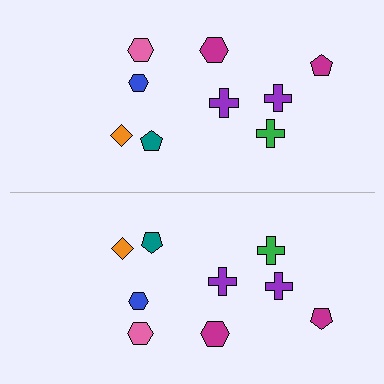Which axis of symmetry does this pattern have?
The pattern has a horizontal axis of symmetry running through the center of the image.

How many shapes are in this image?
There are 18 shapes in this image.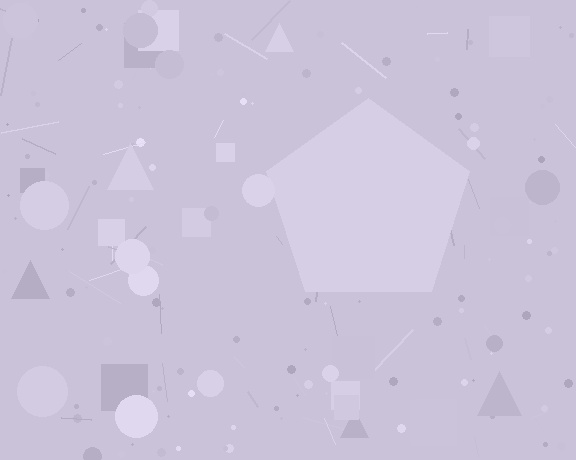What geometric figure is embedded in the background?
A pentagon is embedded in the background.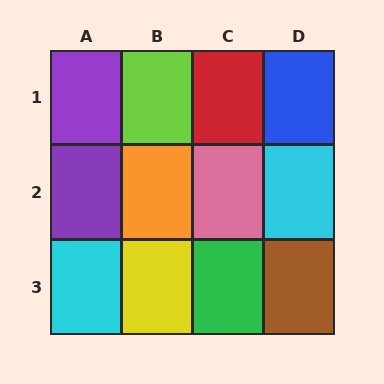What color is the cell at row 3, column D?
Brown.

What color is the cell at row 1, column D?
Blue.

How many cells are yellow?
1 cell is yellow.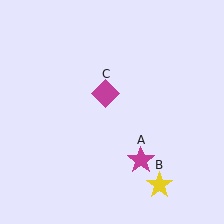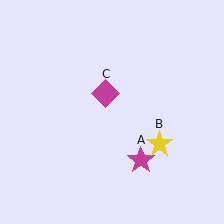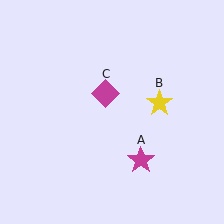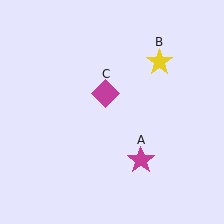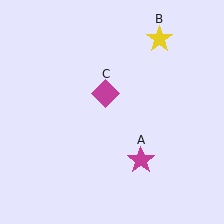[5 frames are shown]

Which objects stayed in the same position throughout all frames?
Magenta star (object A) and magenta diamond (object C) remained stationary.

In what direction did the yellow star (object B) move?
The yellow star (object B) moved up.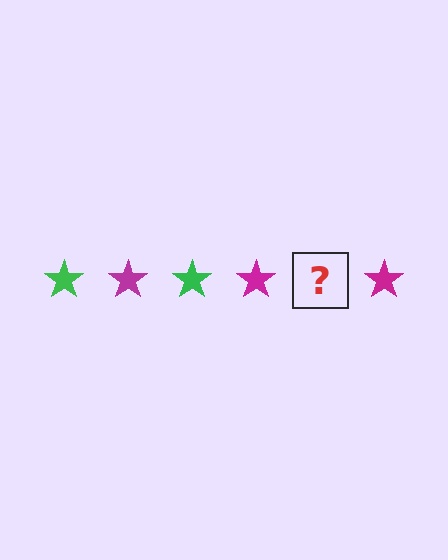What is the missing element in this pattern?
The missing element is a green star.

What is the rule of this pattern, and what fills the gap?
The rule is that the pattern cycles through green, magenta stars. The gap should be filled with a green star.